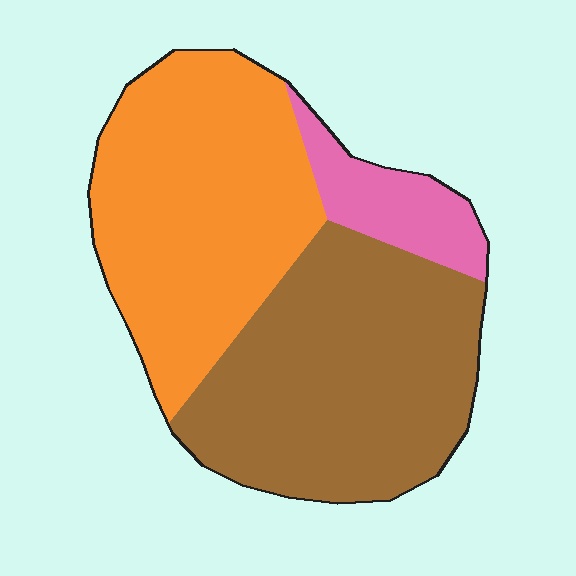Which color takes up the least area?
Pink, at roughly 10%.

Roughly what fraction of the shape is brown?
Brown covers roughly 45% of the shape.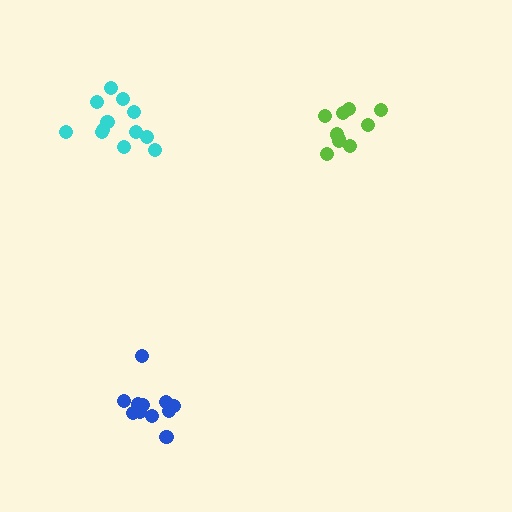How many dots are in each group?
Group 1: 10 dots, Group 2: 12 dots, Group 3: 12 dots (34 total).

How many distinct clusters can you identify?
There are 3 distinct clusters.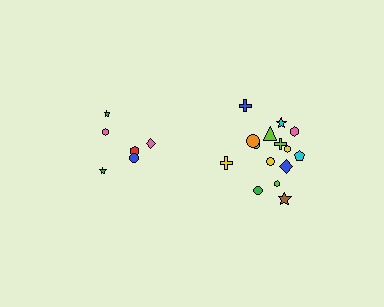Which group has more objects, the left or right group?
The right group.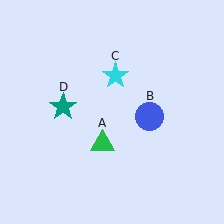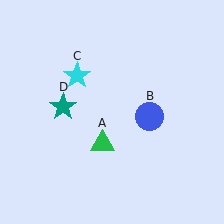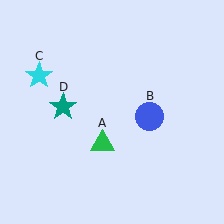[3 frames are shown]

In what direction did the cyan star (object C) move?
The cyan star (object C) moved left.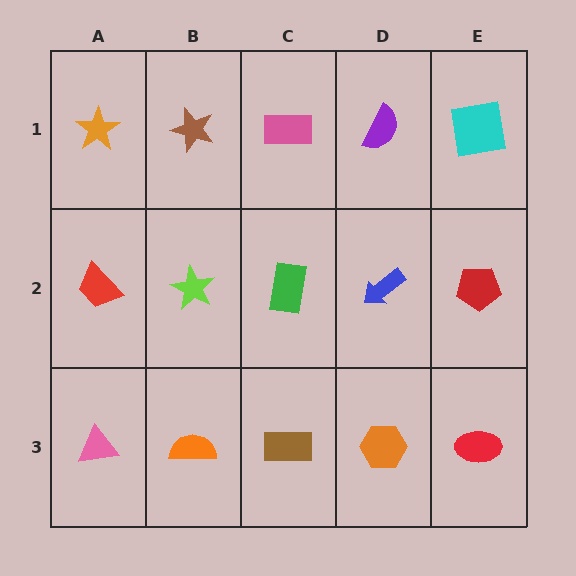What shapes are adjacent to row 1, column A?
A red trapezoid (row 2, column A), a brown star (row 1, column B).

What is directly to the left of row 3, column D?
A brown rectangle.